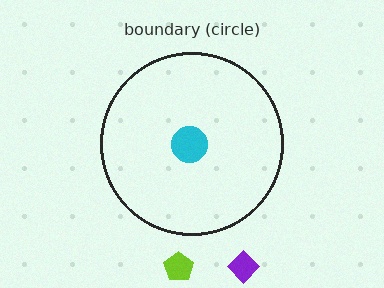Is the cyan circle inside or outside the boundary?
Inside.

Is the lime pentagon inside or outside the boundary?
Outside.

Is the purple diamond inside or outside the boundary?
Outside.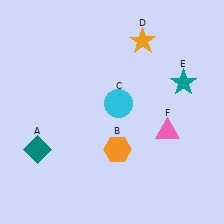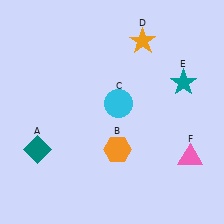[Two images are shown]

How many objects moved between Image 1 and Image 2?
1 object moved between the two images.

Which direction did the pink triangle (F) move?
The pink triangle (F) moved down.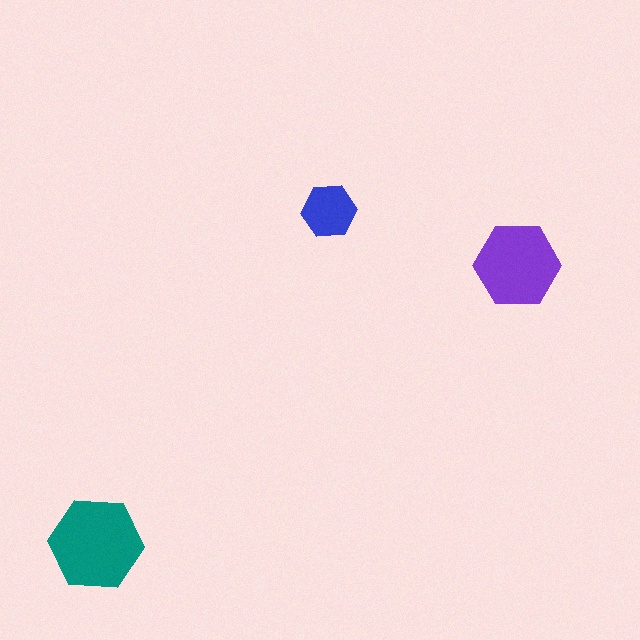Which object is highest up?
The blue hexagon is topmost.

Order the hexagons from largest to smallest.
the teal one, the purple one, the blue one.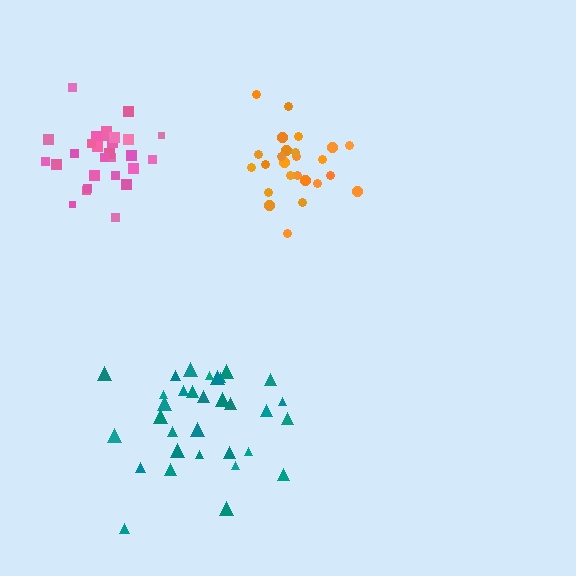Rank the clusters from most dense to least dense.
orange, pink, teal.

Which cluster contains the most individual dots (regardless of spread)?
Teal (32).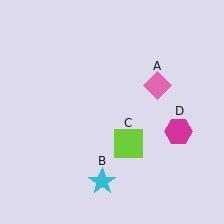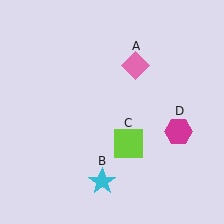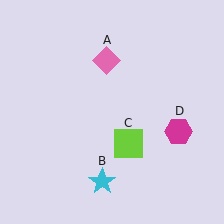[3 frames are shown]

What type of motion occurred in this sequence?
The pink diamond (object A) rotated counterclockwise around the center of the scene.